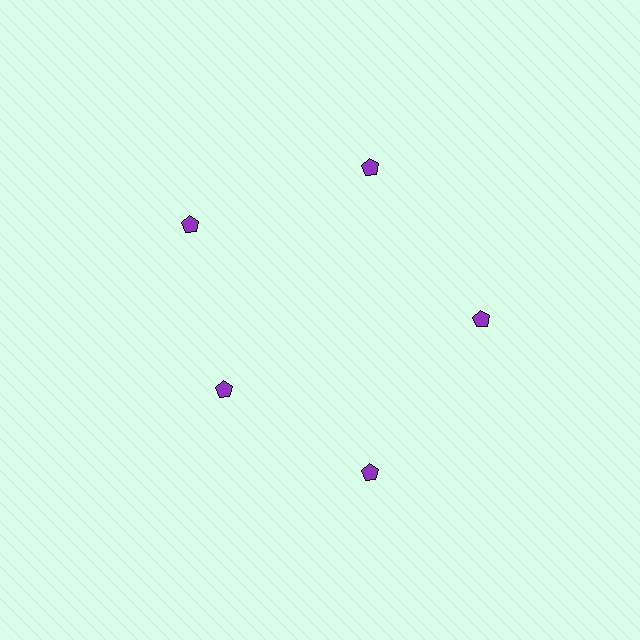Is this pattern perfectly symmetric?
No. The 5 purple pentagons are arranged in a ring, but one element near the 8 o'clock position is pulled inward toward the center, breaking the 5-fold rotational symmetry.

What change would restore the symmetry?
The symmetry would be restored by moving it outward, back onto the ring so that all 5 pentagons sit at equal angles and equal distance from the center.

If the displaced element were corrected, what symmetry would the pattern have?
It would have 5-fold rotational symmetry — the pattern would map onto itself every 72 degrees.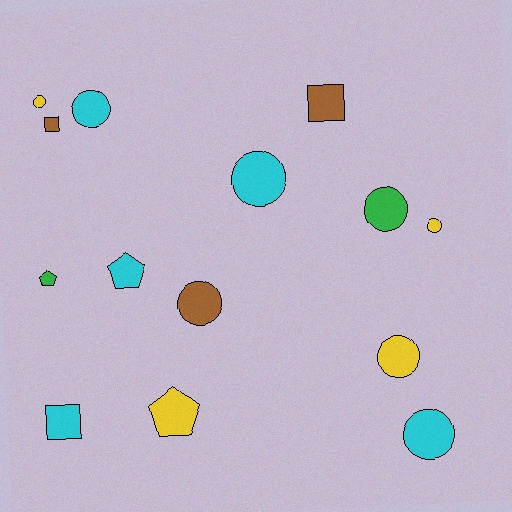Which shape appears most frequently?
Circle, with 8 objects.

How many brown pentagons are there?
There are no brown pentagons.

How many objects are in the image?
There are 14 objects.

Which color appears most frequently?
Cyan, with 5 objects.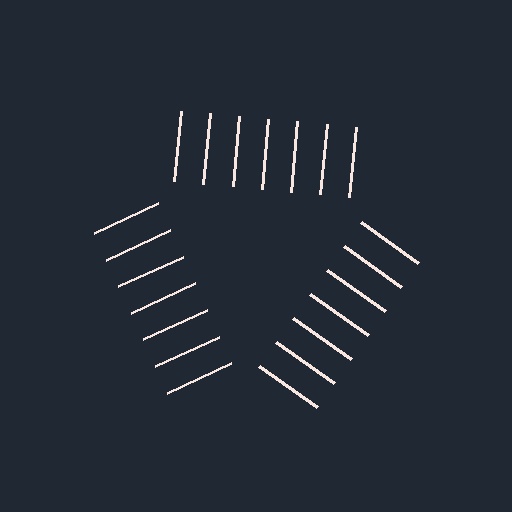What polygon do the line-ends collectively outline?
An illusory triangle — the line segments terminate on its edges but no continuous stroke is drawn.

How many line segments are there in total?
21 — 7 along each of the 3 edges.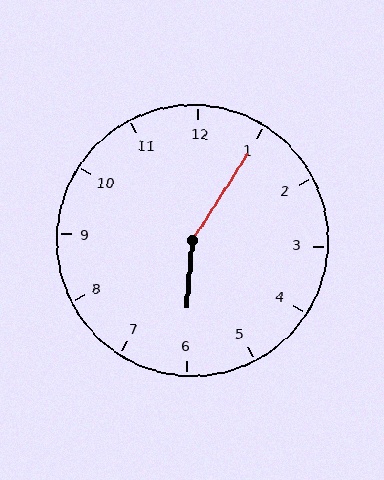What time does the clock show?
6:05.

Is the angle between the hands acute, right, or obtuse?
It is obtuse.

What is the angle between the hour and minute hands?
Approximately 152 degrees.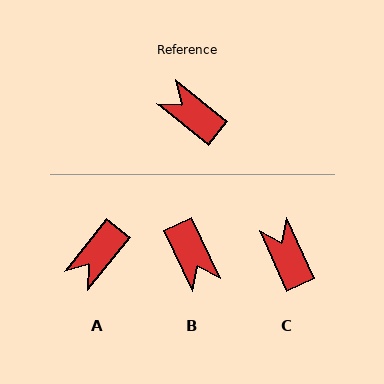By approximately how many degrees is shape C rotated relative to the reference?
Approximately 27 degrees clockwise.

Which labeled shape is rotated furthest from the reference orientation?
B, about 154 degrees away.